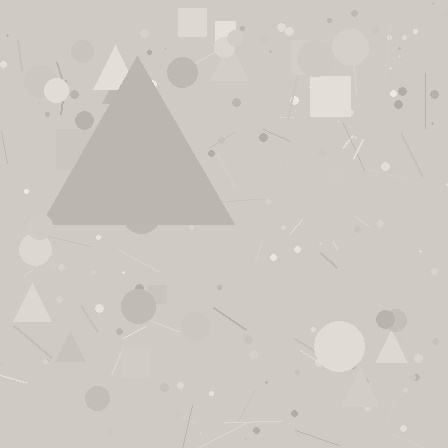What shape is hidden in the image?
A triangle is hidden in the image.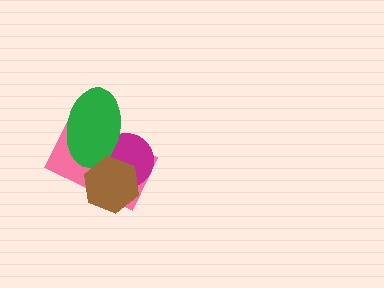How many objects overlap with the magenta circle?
3 objects overlap with the magenta circle.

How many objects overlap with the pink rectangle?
3 objects overlap with the pink rectangle.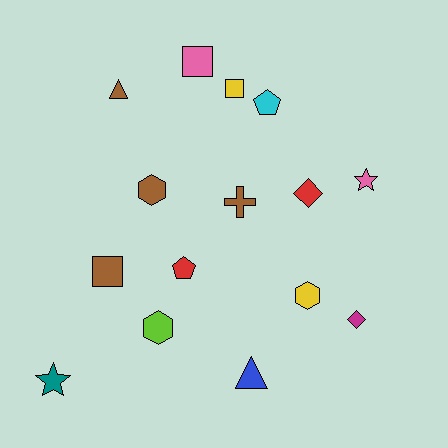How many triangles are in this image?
There are 2 triangles.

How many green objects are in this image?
There are no green objects.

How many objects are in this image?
There are 15 objects.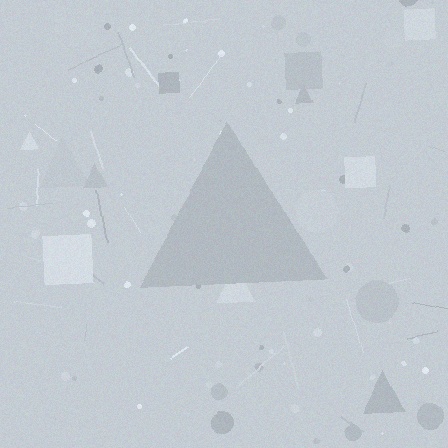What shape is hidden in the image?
A triangle is hidden in the image.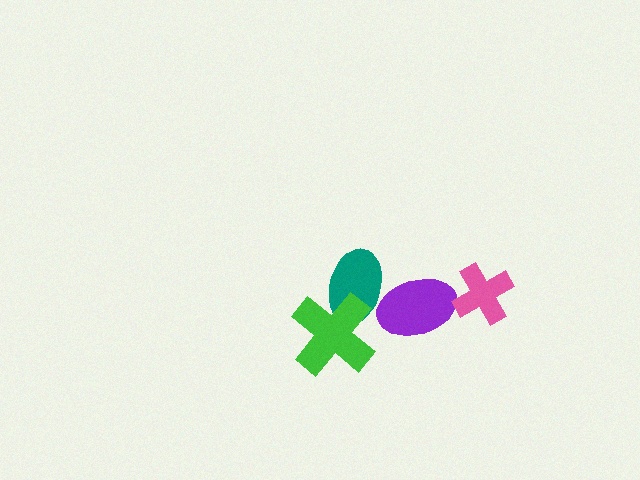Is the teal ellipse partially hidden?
Yes, it is partially covered by another shape.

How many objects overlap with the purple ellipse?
1 object overlaps with the purple ellipse.